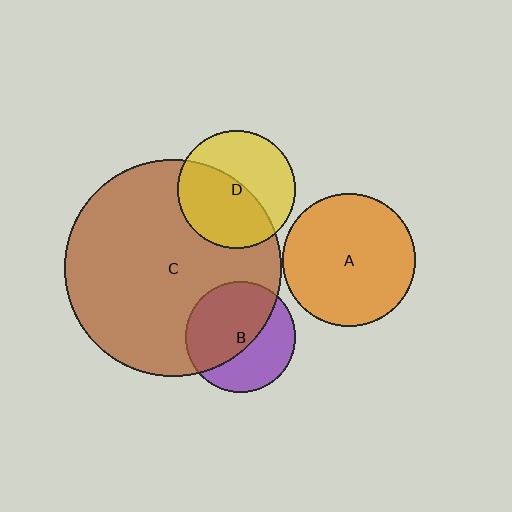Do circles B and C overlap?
Yes.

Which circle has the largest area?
Circle C (brown).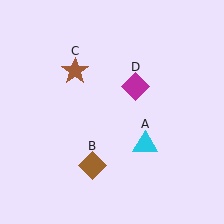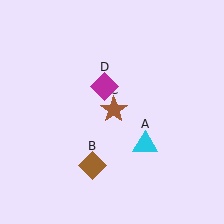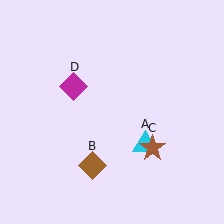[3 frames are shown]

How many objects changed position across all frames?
2 objects changed position: brown star (object C), magenta diamond (object D).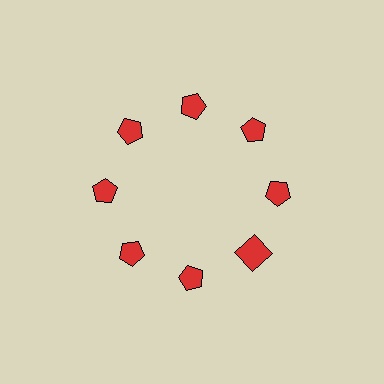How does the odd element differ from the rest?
It has a different shape: square instead of pentagon.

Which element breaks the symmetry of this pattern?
The red square at roughly the 4 o'clock position breaks the symmetry. All other shapes are red pentagons.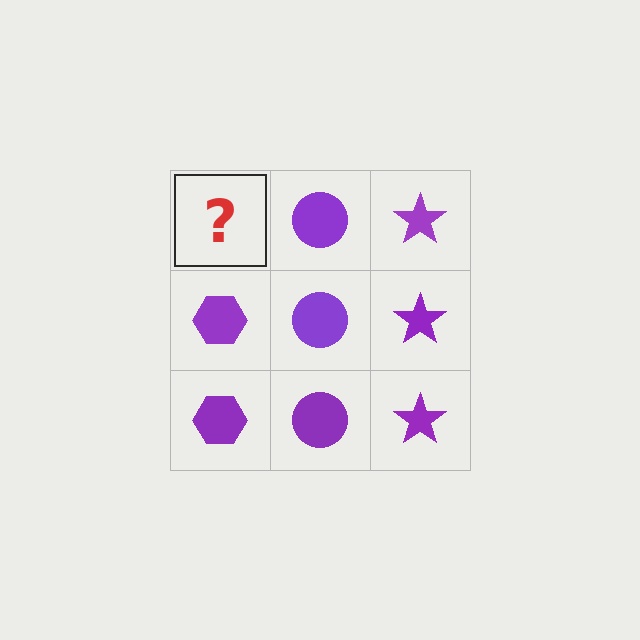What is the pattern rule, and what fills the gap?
The rule is that each column has a consistent shape. The gap should be filled with a purple hexagon.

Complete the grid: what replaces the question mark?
The question mark should be replaced with a purple hexagon.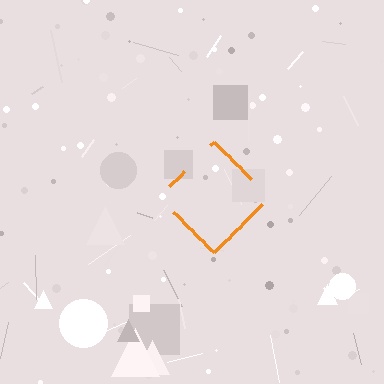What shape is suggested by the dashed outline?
The dashed outline suggests a diamond.